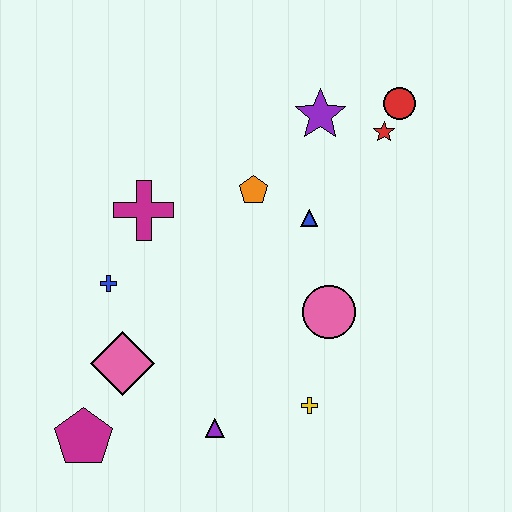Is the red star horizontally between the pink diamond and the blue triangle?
No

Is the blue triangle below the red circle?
Yes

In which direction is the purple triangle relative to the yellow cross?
The purple triangle is to the left of the yellow cross.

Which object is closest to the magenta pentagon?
The pink diamond is closest to the magenta pentagon.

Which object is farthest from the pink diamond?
The red circle is farthest from the pink diamond.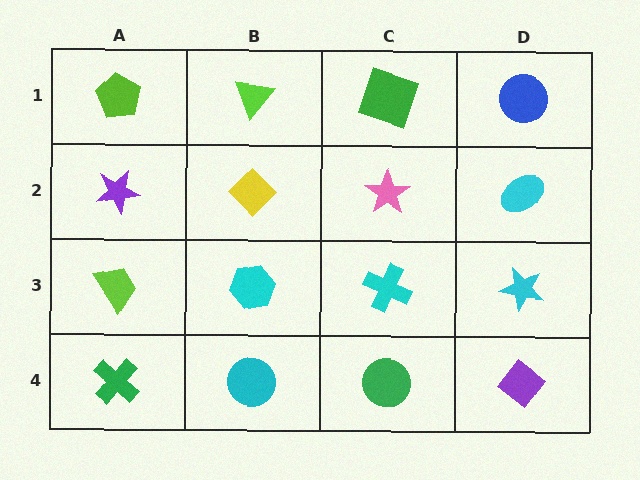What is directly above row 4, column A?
A lime trapezoid.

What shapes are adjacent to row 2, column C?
A green square (row 1, column C), a cyan cross (row 3, column C), a yellow diamond (row 2, column B), a cyan ellipse (row 2, column D).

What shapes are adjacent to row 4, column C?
A cyan cross (row 3, column C), a cyan circle (row 4, column B), a purple diamond (row 4, column D).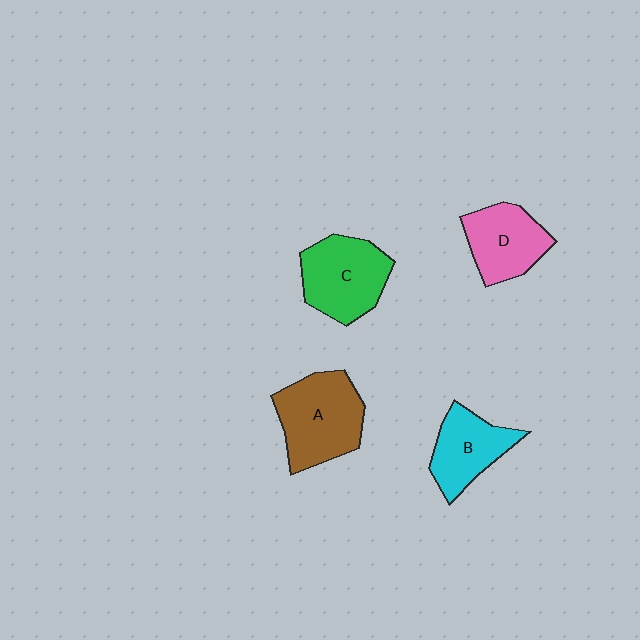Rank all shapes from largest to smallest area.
From largest to smallest: A (brown), C (green), D (pink), B (cyan).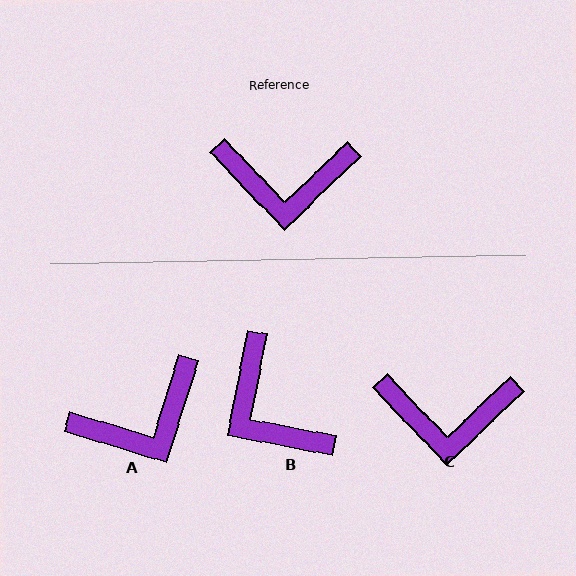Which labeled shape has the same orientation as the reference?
C.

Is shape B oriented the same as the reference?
No, it is off by about 55 degrees.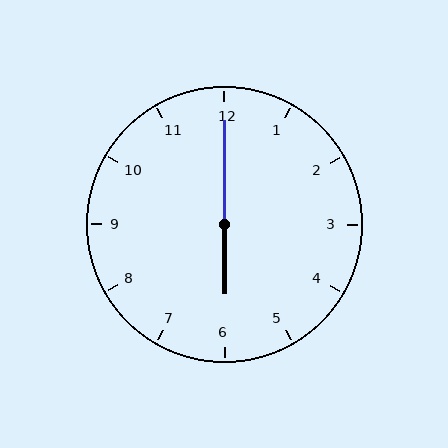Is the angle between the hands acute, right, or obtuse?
It is obtuse.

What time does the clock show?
6:00.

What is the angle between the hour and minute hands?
Approximately 180 degrees.